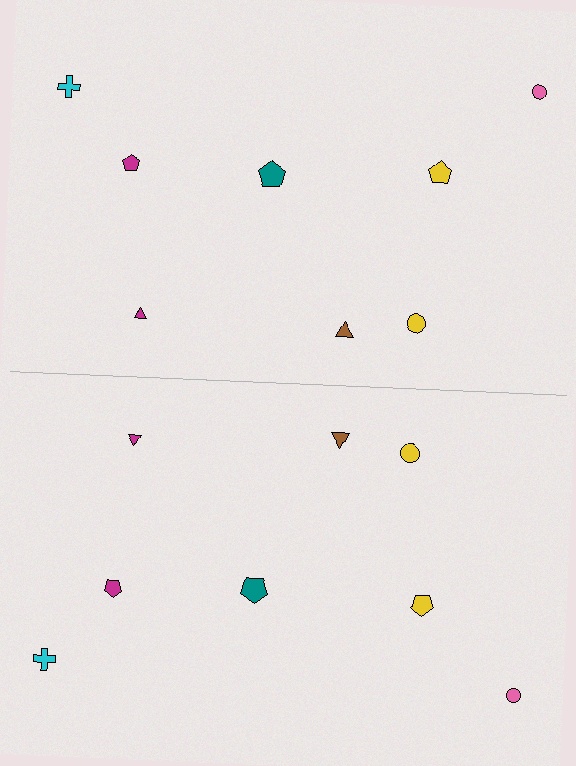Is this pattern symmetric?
Yes, this pattern has bilateral (reflection) symmetry.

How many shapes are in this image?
There are 16 shapes in this image.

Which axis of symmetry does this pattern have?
The pattern has a horizontal axis of symmetry running through the center of the image.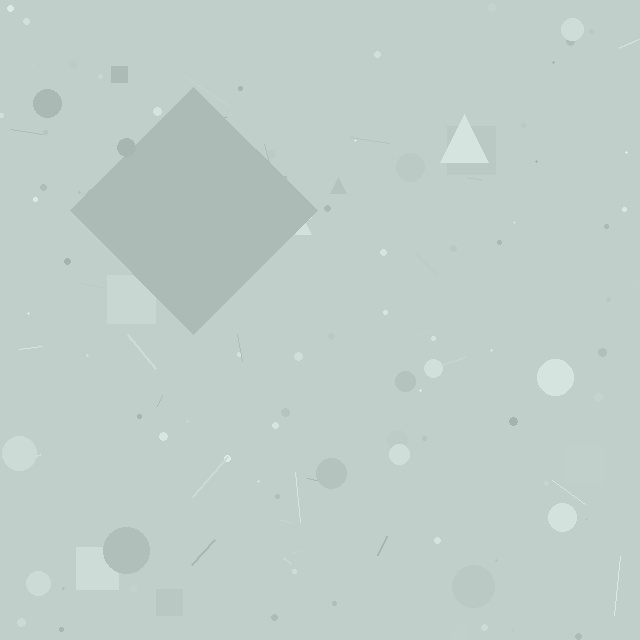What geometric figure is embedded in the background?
A diamond is embedded in the background.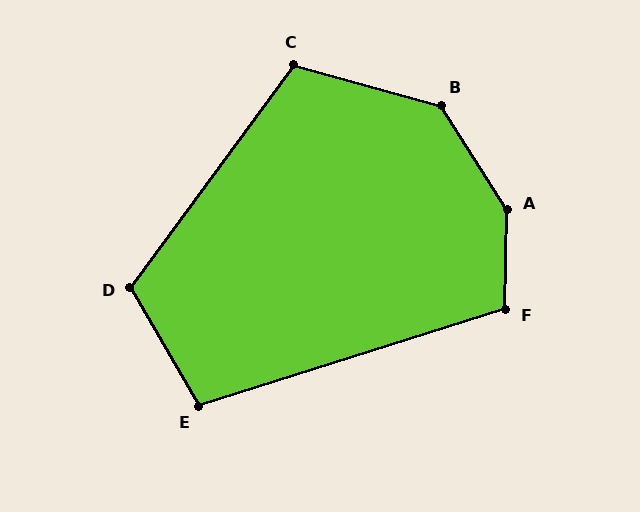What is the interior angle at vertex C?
Approximately 111 degrees (obtuse).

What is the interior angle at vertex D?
Approximately 113 degrees (obtuse).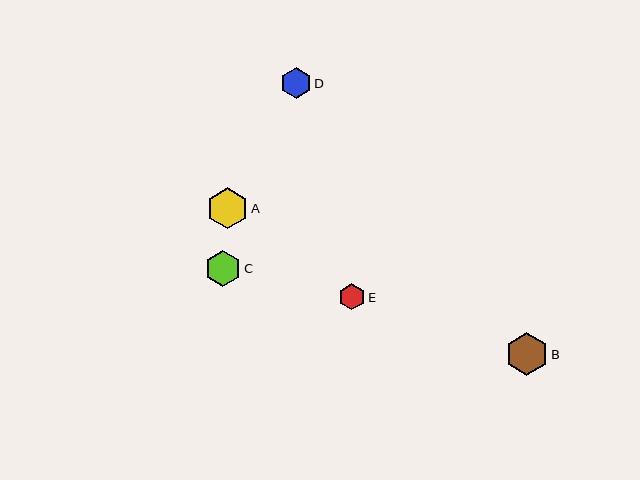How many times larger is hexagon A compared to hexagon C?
Hexagon A is approximately 1.1 times the size of hexagon C.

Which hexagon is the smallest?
Hexagon E is the smallest with a size of approximately 26 pixels.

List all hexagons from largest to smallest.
From largest to smallest: B, A, C, D, E.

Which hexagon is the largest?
Hexagon B is the largest with a size of approximately 43 pixels.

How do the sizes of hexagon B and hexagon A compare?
Hexagon B and hexagon A are approximately the same size.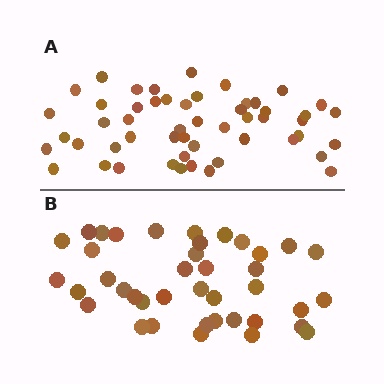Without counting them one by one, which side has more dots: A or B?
Region A (the top region) has more dots.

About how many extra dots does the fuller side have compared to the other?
Region A has roughly 12 or so more dots than region B.